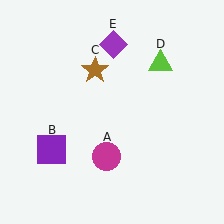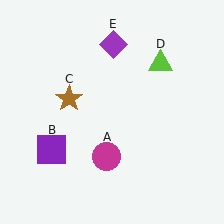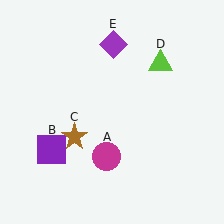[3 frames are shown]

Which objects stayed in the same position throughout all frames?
Magenta circle (object A) and purple square (object B) and lime triangle (object D) and purple diamond (object E) remained stationary.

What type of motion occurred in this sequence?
The brown star (object C) rotated counterclockwise around the center of the scene.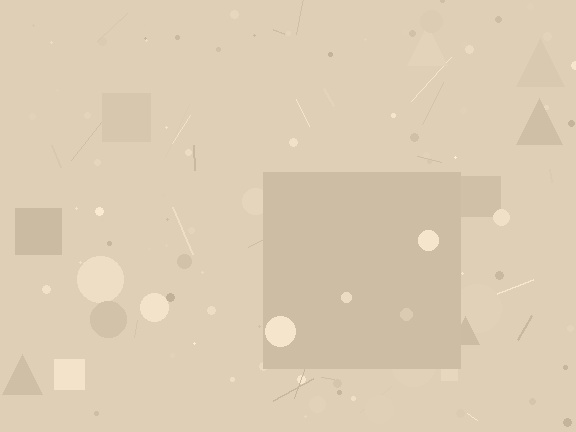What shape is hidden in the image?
A square is hidden in the image.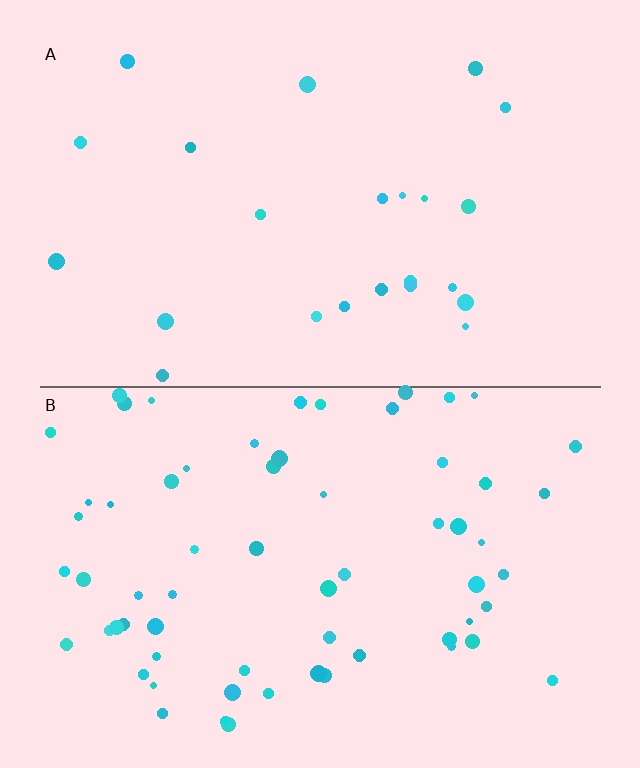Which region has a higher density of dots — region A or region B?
B (the bottom).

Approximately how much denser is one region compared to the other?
Approximately 2.8× — region B over region A.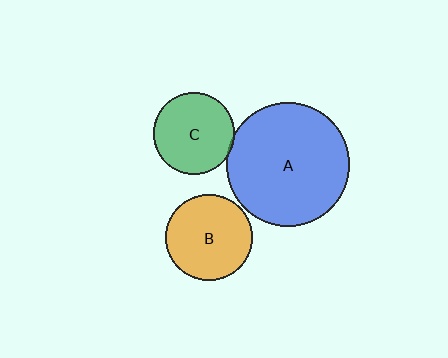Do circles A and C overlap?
Yes.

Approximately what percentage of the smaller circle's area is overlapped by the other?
Approximately 5%.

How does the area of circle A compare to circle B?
Approximately 2.0 times.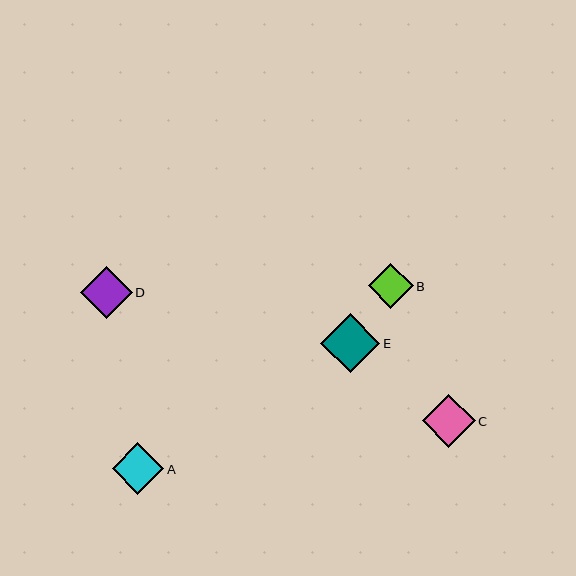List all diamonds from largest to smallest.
From largest to smallest: E, C, A, D, B.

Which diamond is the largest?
Diamond E is the largest with a size of approximately 59 pixels.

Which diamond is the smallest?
Diamond B is the smallest with a size of approximately 45 pixels.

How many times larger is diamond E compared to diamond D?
Diamond E is approximately 1.1 times the size of diamond D.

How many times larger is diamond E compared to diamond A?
Diamond E is approximately 1.1 times the size of diamond A.